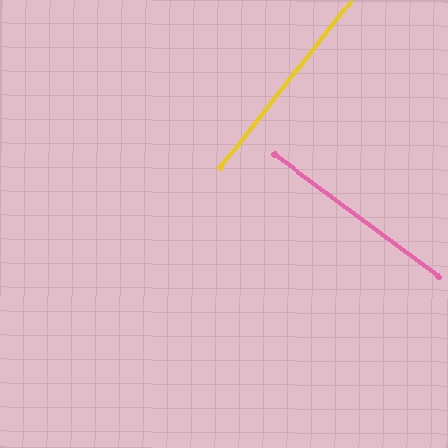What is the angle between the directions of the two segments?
Approximately 89 degrees.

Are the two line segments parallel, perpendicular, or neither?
Perpendicular — they meet at approximately 89°.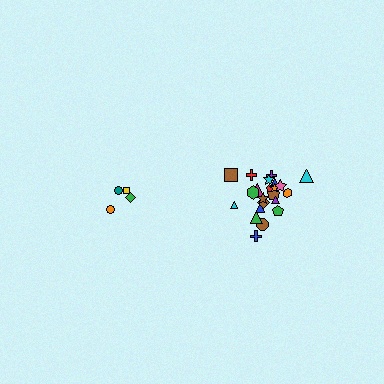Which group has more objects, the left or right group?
The right group.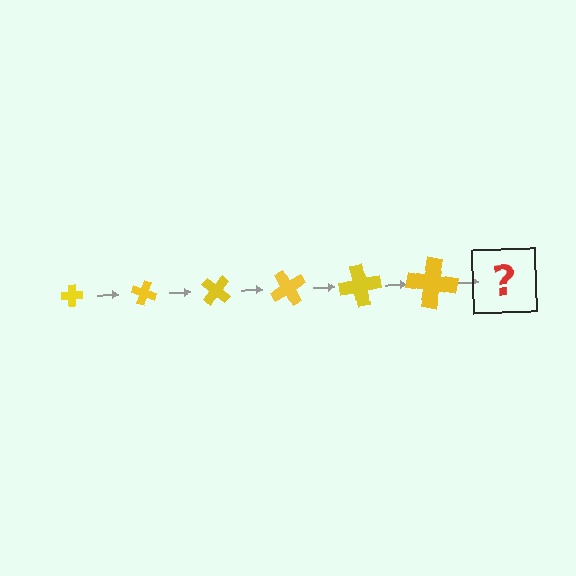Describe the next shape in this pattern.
It should be a cross, larger than the previous one and rotated 120 degrees from the start.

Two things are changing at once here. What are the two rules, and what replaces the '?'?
The two rules are that the cross grows larger each step and it rotates 20 degrees each step. The '?' should be a cross, larger than the previous one and rotated 120 degrees from the start.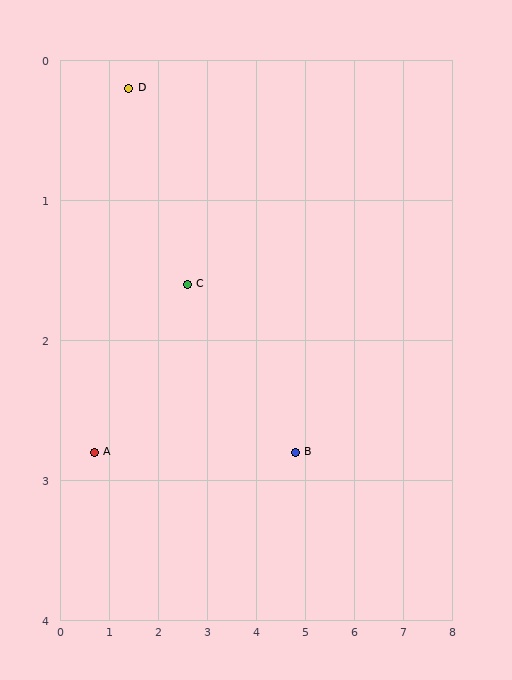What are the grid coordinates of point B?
Point B is at approximately (4.8, 2.8).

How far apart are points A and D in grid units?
Points A and D are about 2.7 grid units apart.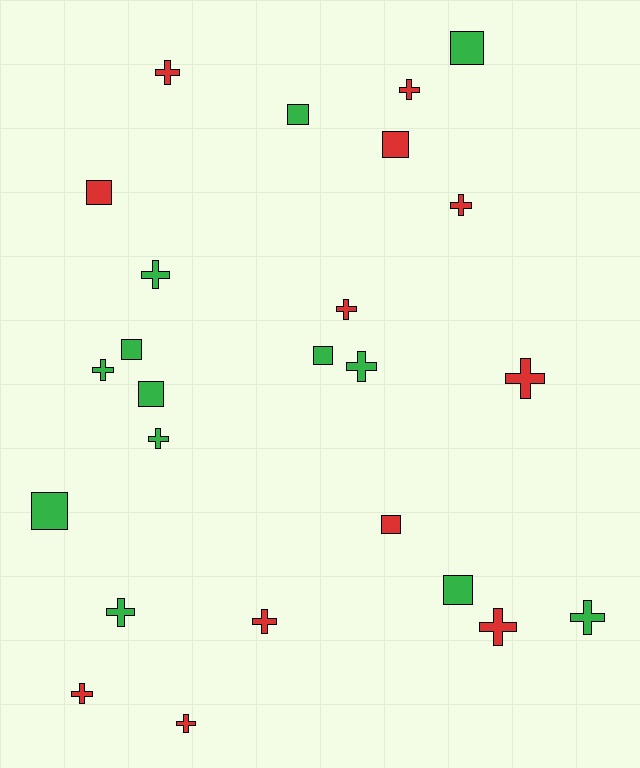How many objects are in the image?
There are 25 objects.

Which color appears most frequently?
Green, with 13 objects.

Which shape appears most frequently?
Cross, with 15 objects.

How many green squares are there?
There are 7 green squares.